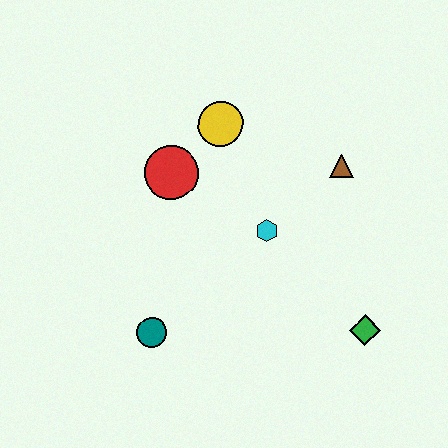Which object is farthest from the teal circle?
The brown triangle is farthest from the teal circle.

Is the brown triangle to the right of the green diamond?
No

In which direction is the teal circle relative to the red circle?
The teal circle is below the red circle.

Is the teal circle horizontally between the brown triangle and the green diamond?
No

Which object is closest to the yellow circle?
The red circle is closest to the yellow circle.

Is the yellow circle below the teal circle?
No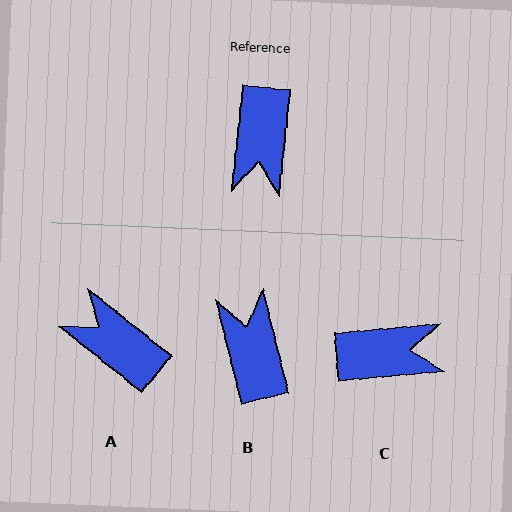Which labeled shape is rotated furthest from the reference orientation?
B, about 160 degrees away.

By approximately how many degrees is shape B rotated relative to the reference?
Approximately 160 degrees clockwise.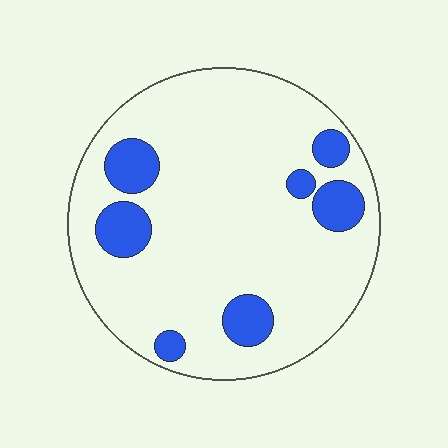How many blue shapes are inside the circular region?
7.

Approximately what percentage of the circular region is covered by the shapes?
Approximately 15%.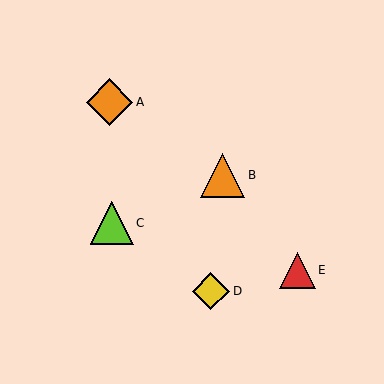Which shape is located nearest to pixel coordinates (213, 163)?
The orange triangle (labeled B) at (222, 175) is nearest to that location.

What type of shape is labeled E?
Shape E is a red triangle.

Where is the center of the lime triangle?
The center of the lime triangle is at (112, 223).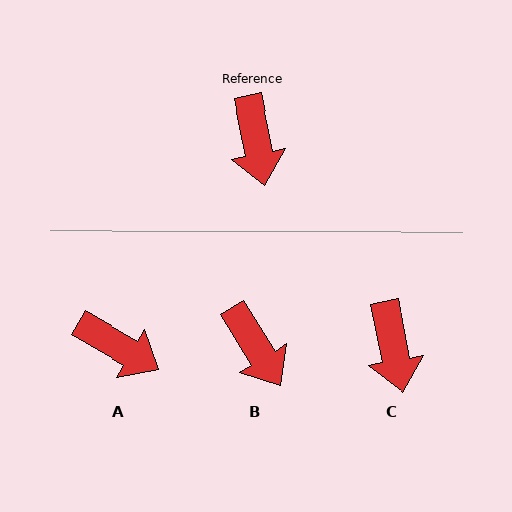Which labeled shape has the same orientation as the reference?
C.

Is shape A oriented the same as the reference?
No, it is off by about 49 degrees.